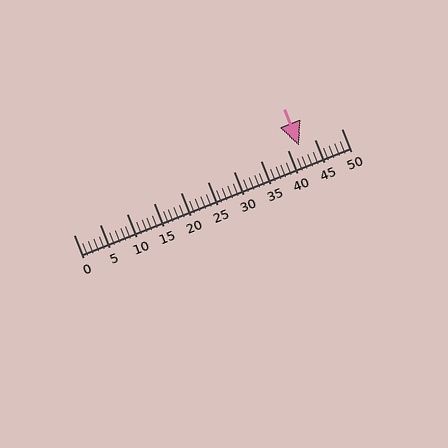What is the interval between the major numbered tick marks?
The major tick marks are spaced 5 units apart.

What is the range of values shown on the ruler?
The ruler shows values from 0 to 50.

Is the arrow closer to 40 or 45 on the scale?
The arrow is closer to 40.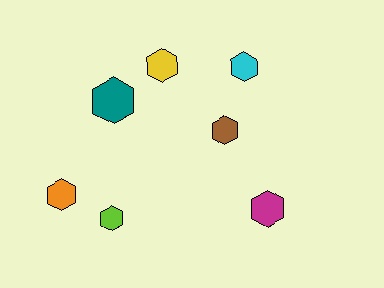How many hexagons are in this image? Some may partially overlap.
There are 7 hexagons.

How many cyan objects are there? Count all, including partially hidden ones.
There is 1 cyan object.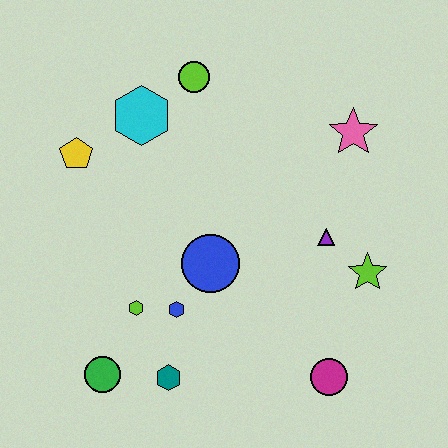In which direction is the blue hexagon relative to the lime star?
The blue hexagon is to the left of the lime star.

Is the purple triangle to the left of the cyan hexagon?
No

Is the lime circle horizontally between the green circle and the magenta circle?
Yes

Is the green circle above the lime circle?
No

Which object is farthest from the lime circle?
The magenta circle is farthest from the lime circle.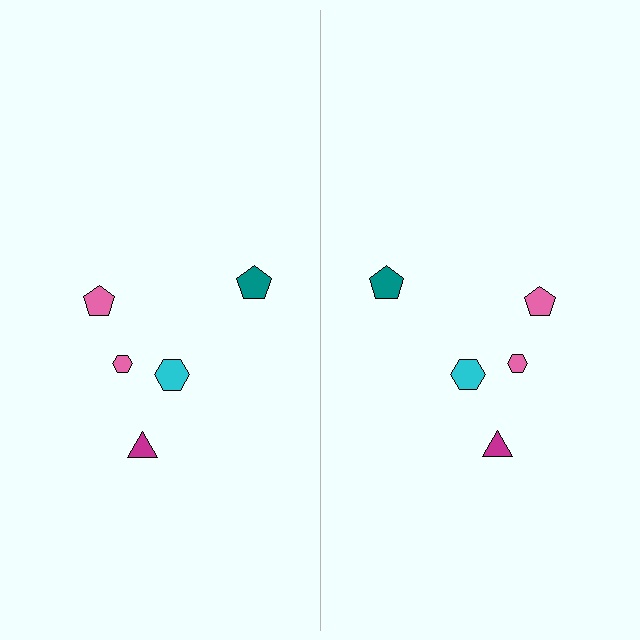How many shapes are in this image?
There are 10 shapes in this image.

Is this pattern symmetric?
Yes, this pattern has bilateral (reflection) symmetry.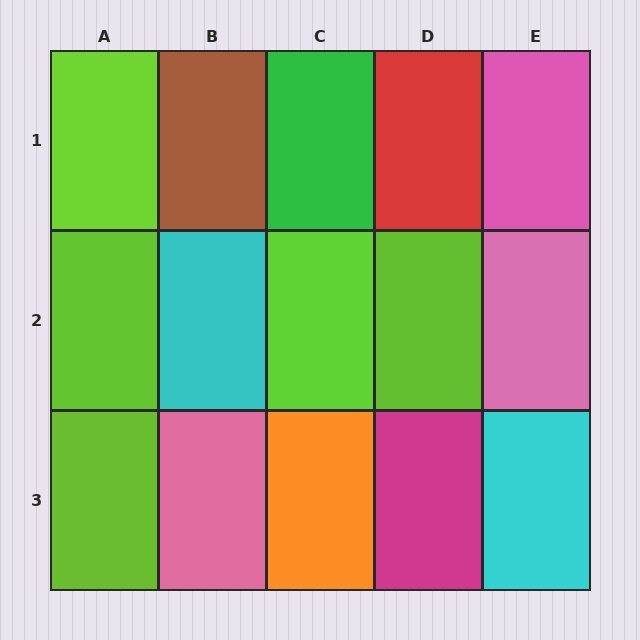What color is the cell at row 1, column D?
Red.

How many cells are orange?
1 cell is orange.